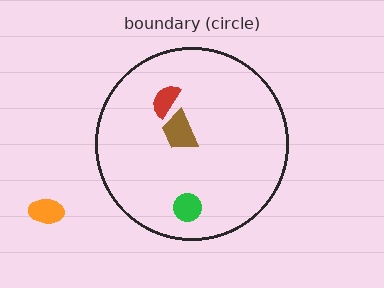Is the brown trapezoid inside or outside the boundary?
Inside.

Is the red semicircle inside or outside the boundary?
Inside.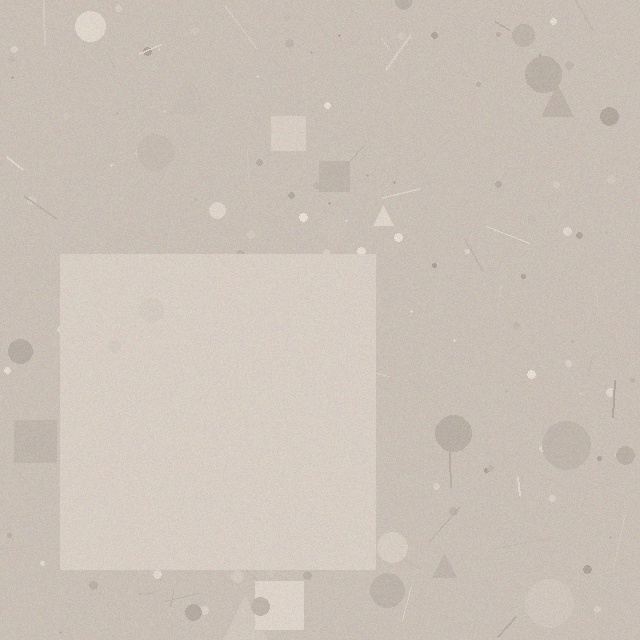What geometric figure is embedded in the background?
A square is embedded in the background.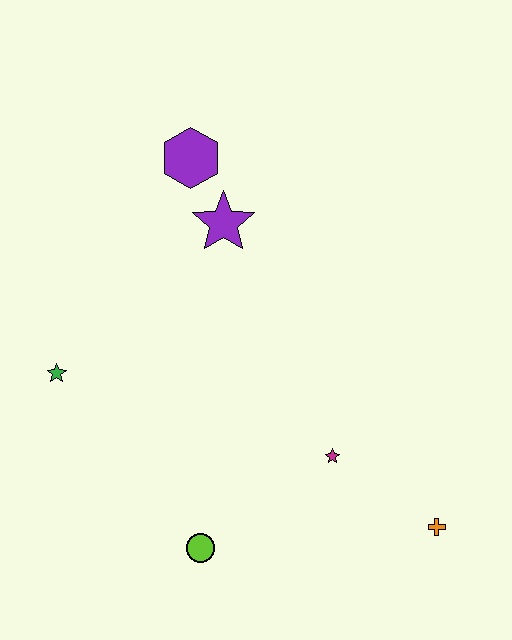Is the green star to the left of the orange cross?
Yes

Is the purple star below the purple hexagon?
Yes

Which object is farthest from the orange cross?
The purple hexagon is farthest from the orange cross.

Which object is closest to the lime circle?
The magenta star is closest to the lime circle.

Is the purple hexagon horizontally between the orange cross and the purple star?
No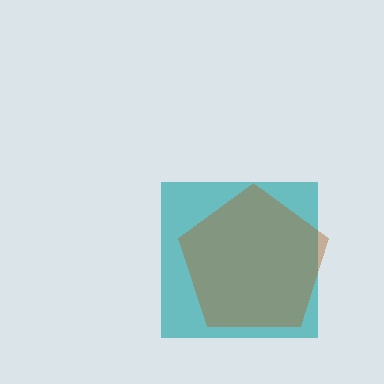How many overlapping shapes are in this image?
There are 2 overlapping shapes in the image.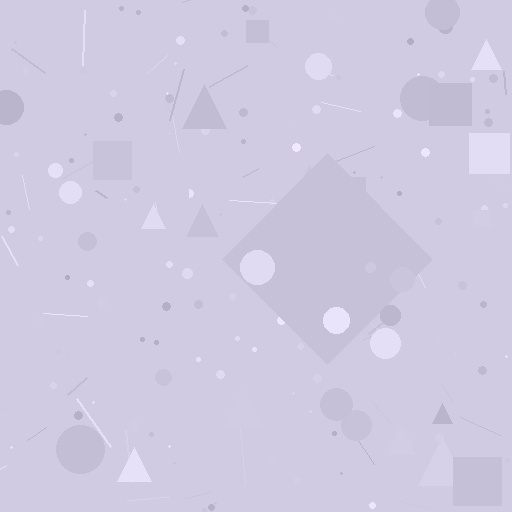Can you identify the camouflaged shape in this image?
The camouflaged shape is a diamond.